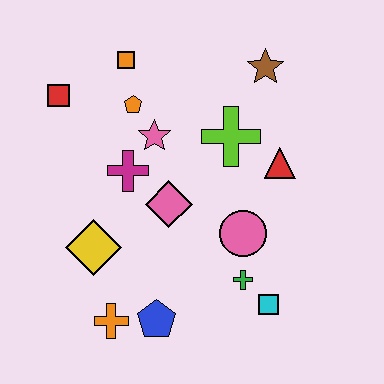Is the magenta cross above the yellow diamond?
Yes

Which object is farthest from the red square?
The cyan square is farthest from the red square.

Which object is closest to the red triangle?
The lime cross is closest to the red triangle.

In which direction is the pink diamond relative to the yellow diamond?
The pink diamond is to the right of the yellow diamond.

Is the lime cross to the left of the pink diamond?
No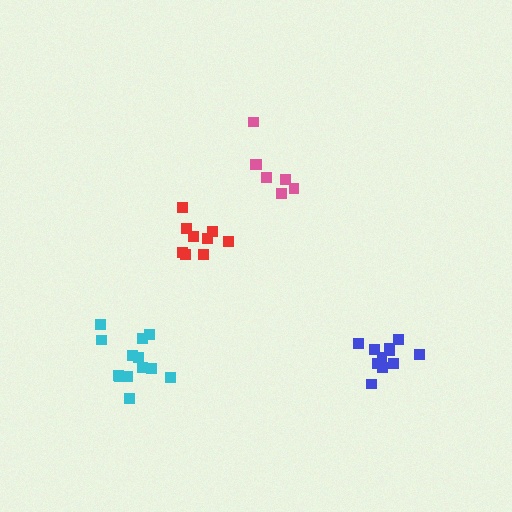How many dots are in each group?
Group 1: 9 dots, Group 2: 7 dots, Group 3: 11 dots, Group 4: 13 dots (40 total).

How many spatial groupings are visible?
There are 4 spatial groupings.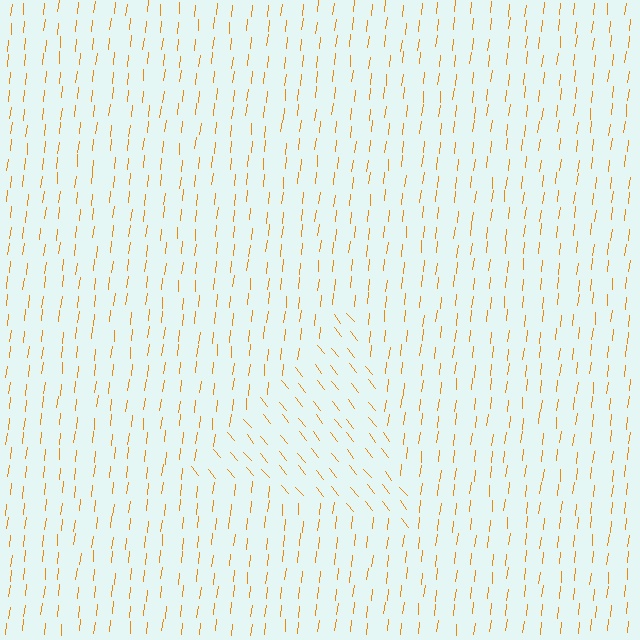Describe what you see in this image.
The image is filled with small orange line segments. A triangle region in the image has lines oriented differently from the surrounding lines, creating a visible texture boundary.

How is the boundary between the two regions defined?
The boundary is defined purely by a change in line orientation (approximately 45 degrees difference). All lines are the same color and thickness.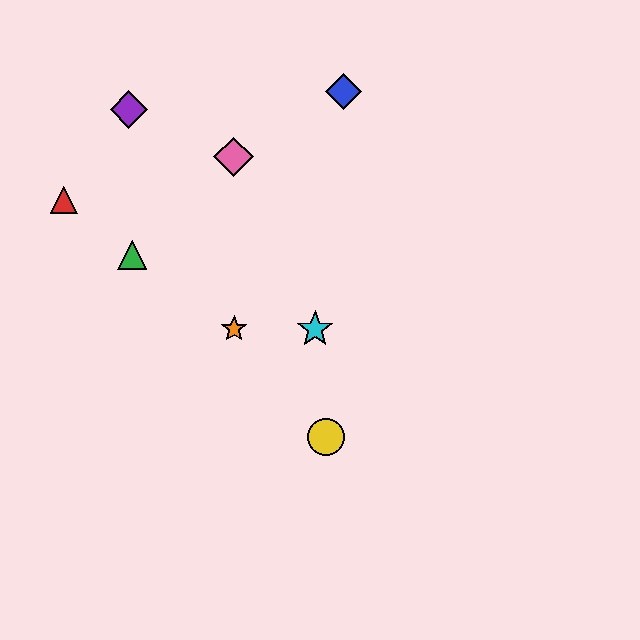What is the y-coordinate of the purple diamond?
The purple diamond is at y≈109.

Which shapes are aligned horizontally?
The orange star, the cyan star are aligned horizontally.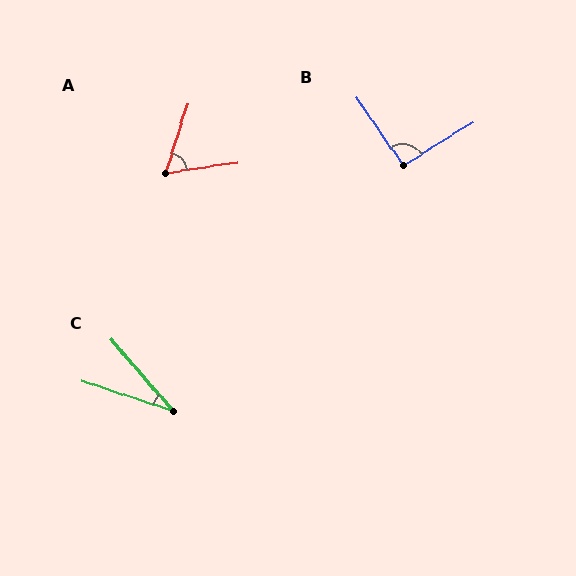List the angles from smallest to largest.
C (30°), A (64°), B (93°).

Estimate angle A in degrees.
Approximately 64 degrees.